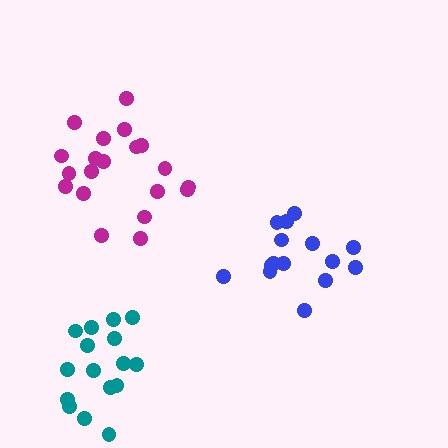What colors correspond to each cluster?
The clusters are colored: teal, magenta, blue.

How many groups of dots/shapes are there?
There are 3 groups.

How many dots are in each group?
Group 1: 16 dots, Group 2: 20 dots, Group 3: 15 dots (51 total).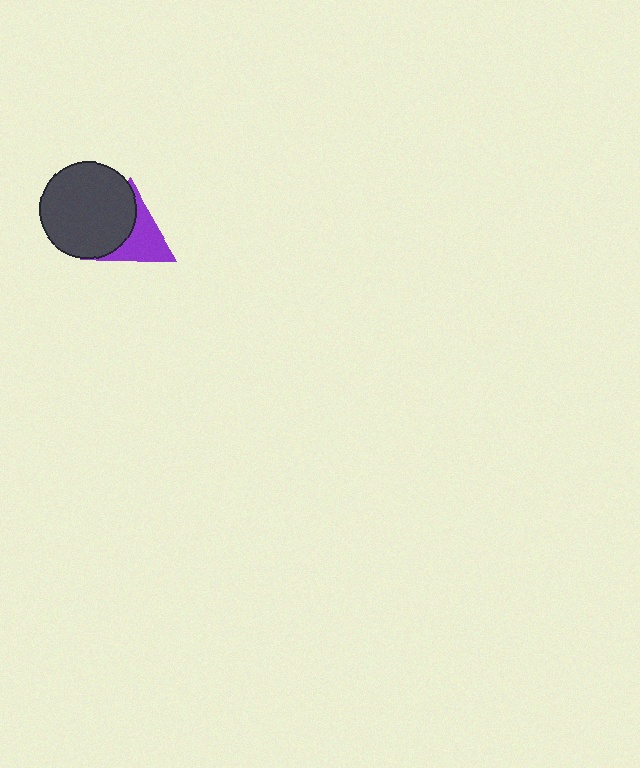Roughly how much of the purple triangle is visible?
About half of it is visible (roughly 51%).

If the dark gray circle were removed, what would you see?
You would see the complete purple triangle.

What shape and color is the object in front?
The object in front is a dark gray circle.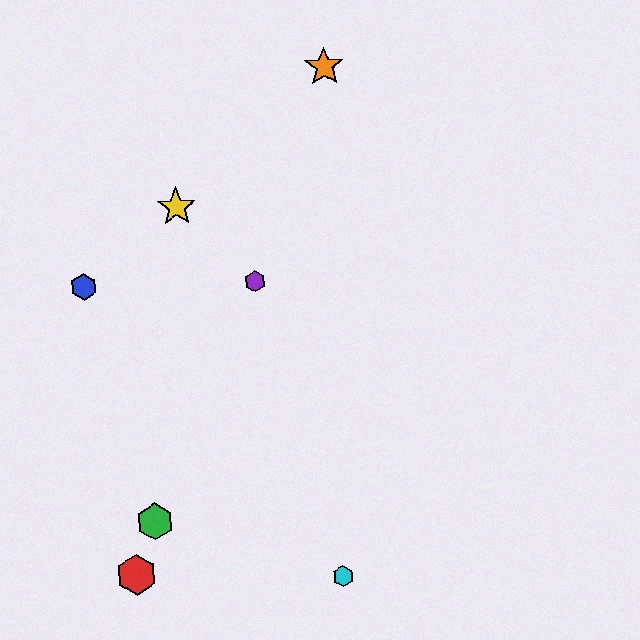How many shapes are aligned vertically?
2 shapes (the orange star, the cyan hexagon) are aligned vertically.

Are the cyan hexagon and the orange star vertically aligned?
Yes, both are at x≈343.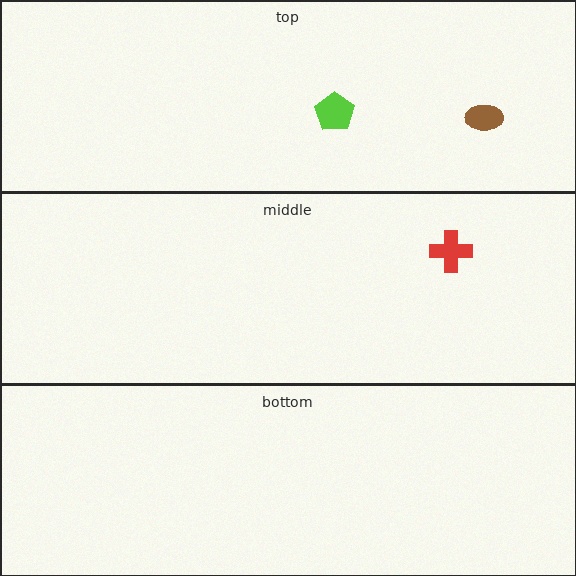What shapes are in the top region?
The lime pentagon, the brown ellipse.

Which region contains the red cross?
The middle region.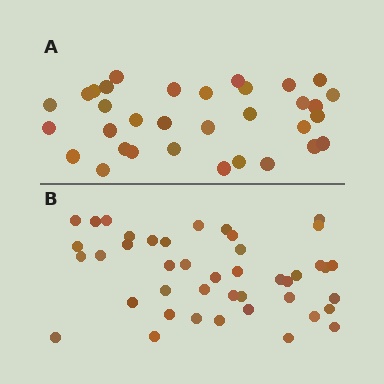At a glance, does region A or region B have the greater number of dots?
Region B (the bottom region) has more dots.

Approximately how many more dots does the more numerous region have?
Region B has roughly 10 or so more dots than region A.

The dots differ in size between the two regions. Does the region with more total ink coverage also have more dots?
No. Region A has more total ink coverage because its dots are larger, but region B actually contains more individual dots. Total area can be misleading — the number of items is what matters here.